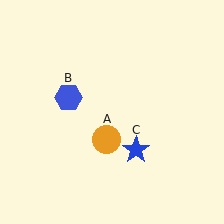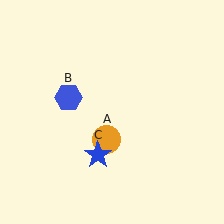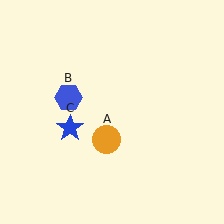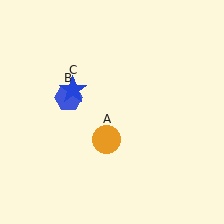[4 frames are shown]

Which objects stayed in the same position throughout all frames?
Orange circle (object A) and blue hexagon (object B) remained stationary.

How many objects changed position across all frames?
1 object changed position: blue star (object C).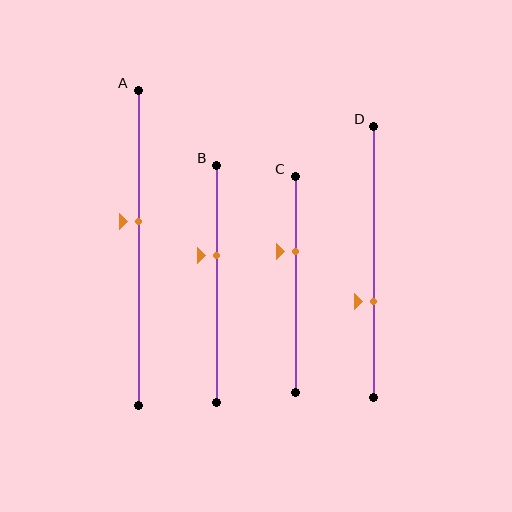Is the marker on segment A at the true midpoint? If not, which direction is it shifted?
No, the marker on segment A is shifted upward by about 8% of the segment length.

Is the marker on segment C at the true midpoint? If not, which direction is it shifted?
No, the marker on segment C is shifted upward by about 15% of the segment length.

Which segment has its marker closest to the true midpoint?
Segment A has its marker closest to the true midpoint.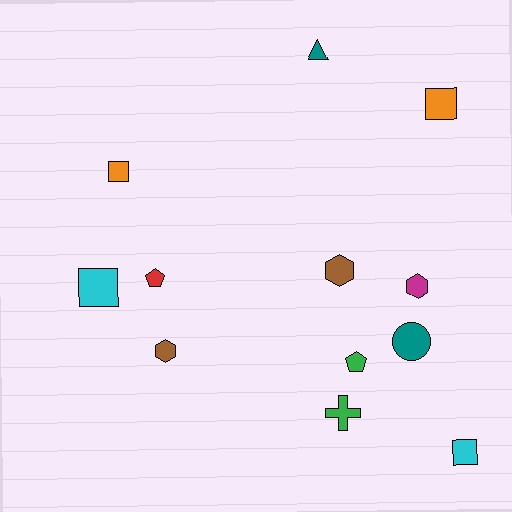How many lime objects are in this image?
There are no lime objects.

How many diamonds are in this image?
There are no diamonds.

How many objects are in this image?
There are 12 objects.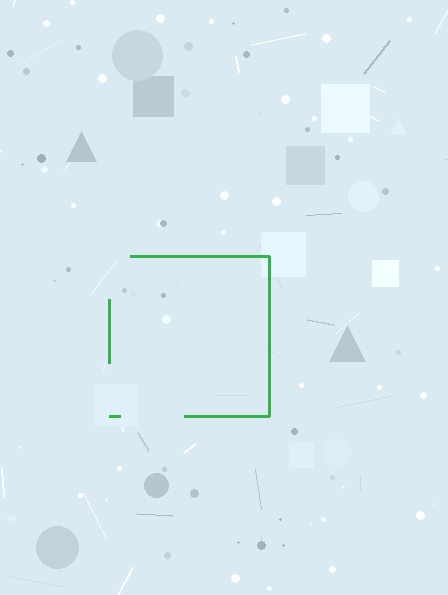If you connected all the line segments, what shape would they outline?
They would outline a square.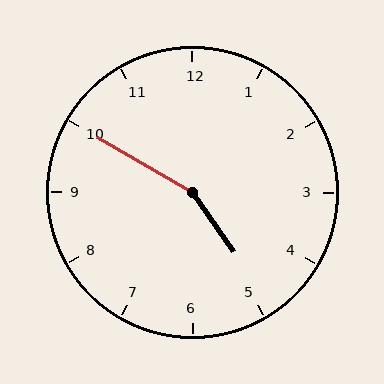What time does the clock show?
4:50.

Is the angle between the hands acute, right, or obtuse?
It is obtuse.